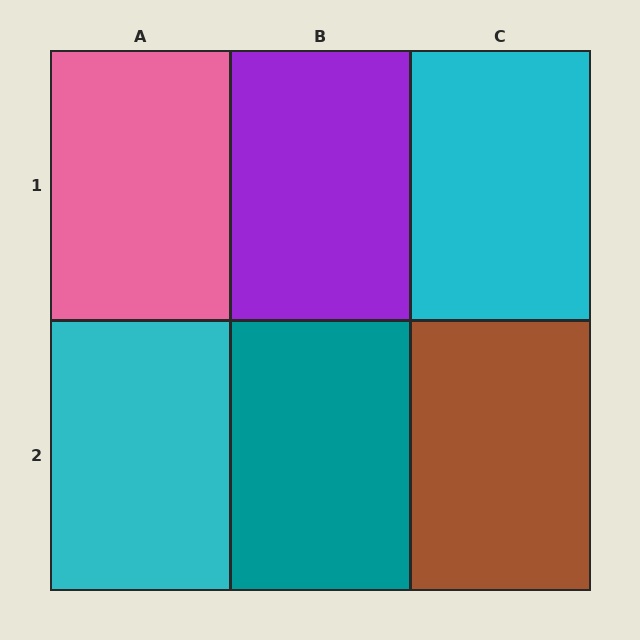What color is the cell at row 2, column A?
Cyan.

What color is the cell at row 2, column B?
Teal.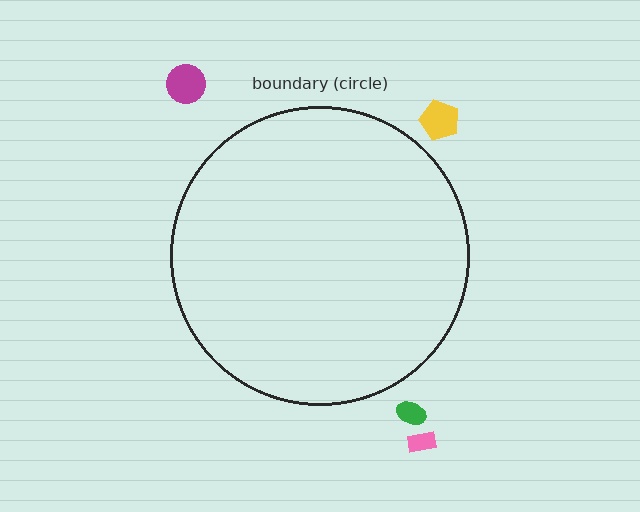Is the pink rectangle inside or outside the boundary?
Outside.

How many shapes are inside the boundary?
0 inside, 4 outside.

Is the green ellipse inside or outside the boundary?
Outside.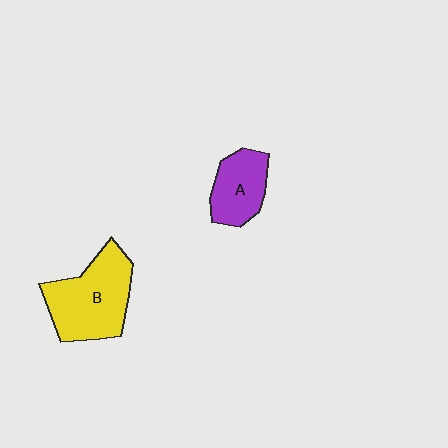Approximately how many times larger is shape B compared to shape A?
Approximately 1.7 times.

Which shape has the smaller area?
Shape A (purple).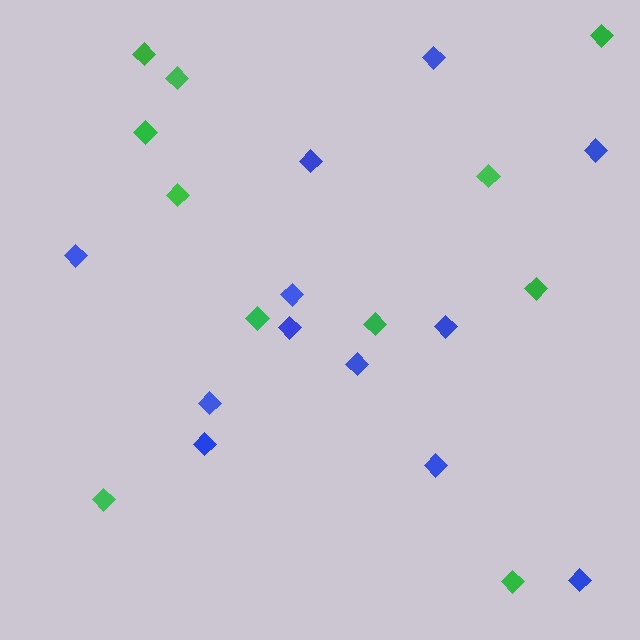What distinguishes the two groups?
There are 2 groups: one group of green diamonds (11) and one group of blue diamonds (12).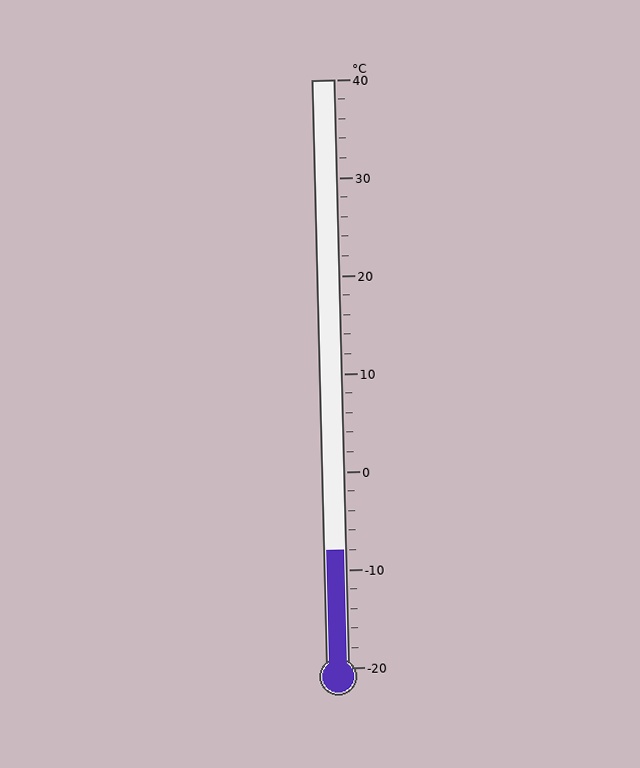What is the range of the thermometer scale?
The thermometer scale ranges from -20°C to 40°C.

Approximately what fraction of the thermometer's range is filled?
The thermometer is filled to approximately 20% of its range.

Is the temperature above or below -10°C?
The temperature is above -10°C.